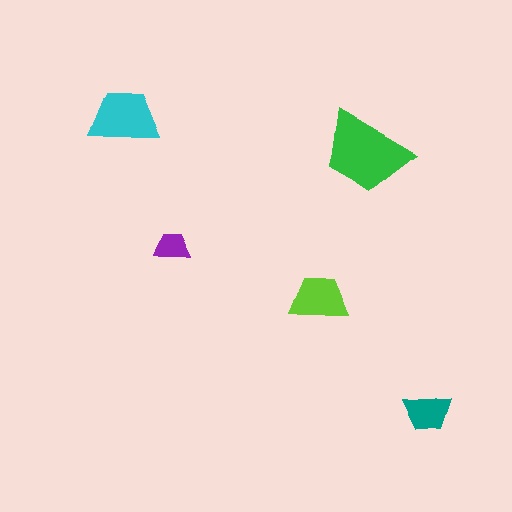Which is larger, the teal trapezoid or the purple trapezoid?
The teal one.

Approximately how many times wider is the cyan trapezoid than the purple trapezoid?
About 2 times wider.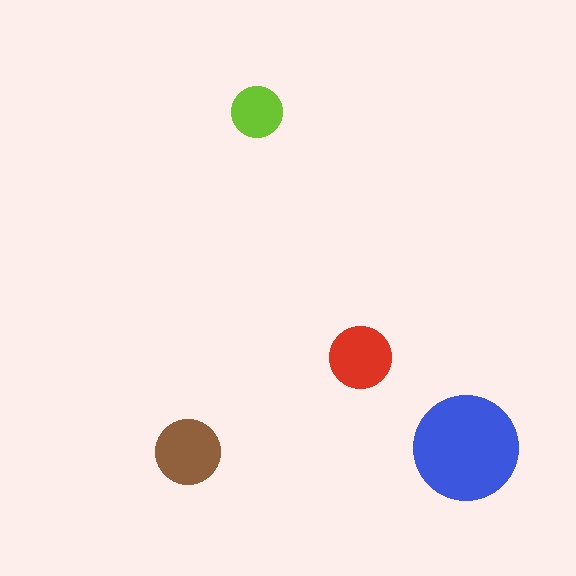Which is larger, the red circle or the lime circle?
The red one.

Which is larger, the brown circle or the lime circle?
The brown one.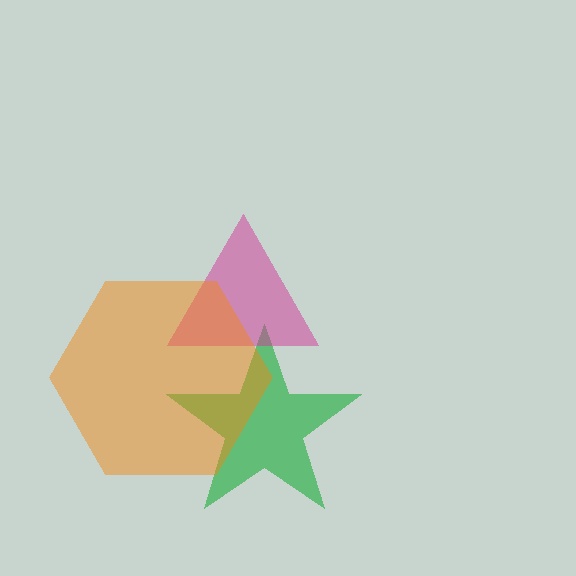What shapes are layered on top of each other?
The layered shapes are: a green star, a magenta triangle, an orange hexagon.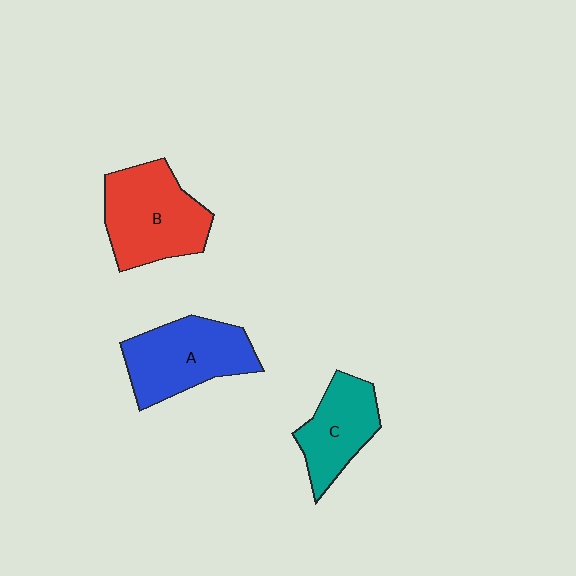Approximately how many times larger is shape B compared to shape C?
Approximately 1.4 times.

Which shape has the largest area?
Shape B (red).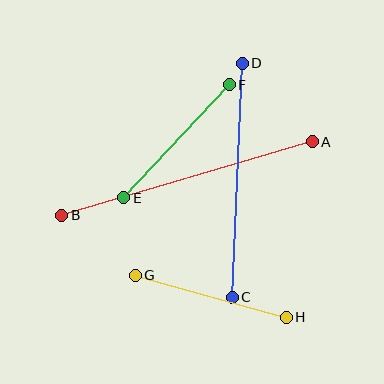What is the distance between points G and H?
The distance is approximately 157 pixels.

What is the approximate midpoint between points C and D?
The midpoint is at approximately (237, 180) pixels.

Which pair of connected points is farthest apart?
Points A and B are farthest apart.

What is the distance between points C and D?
The distance is approximately 234 pixels.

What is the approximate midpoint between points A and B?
The midpoint is at approximately (187, 179) pixels.